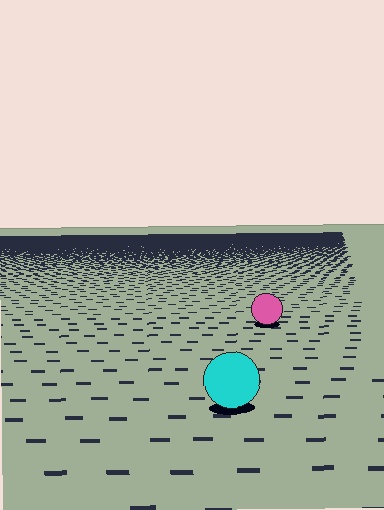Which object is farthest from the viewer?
The pink circle is farthest from the viewer. It appears smaller and the ground texture around it is denser.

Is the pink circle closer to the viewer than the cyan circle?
No. The cyan circle is closer — you can tell from the texture gradient: the ground texture is coarser near it.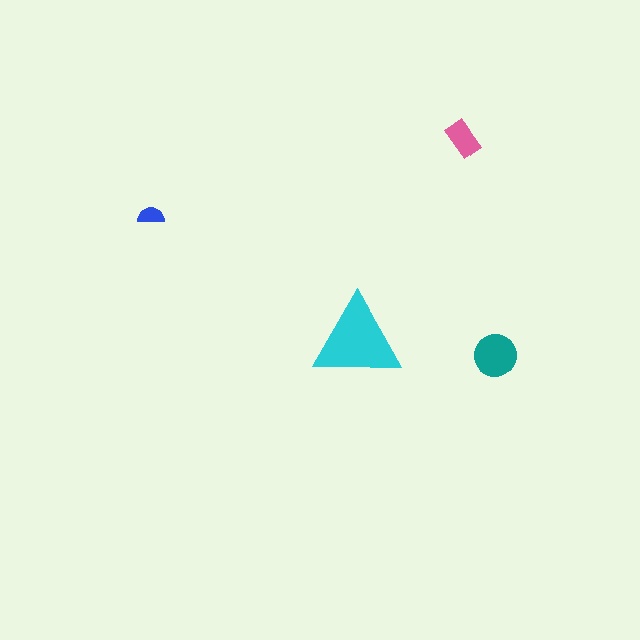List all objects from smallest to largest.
The blue semicircle, the pink rectangle, the teal circle, the cyan triangle.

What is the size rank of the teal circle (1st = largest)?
2nd.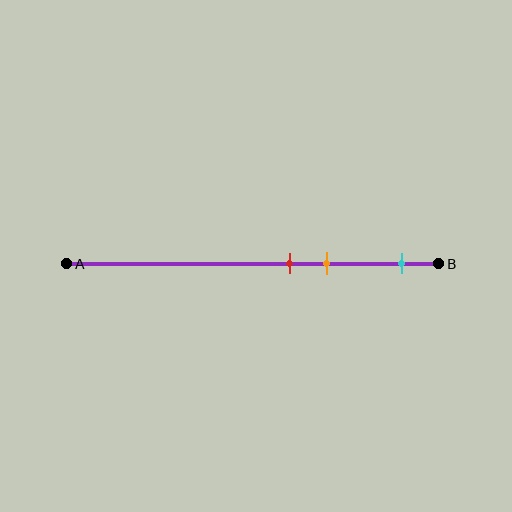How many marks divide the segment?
There are 3 marks dividing the segment.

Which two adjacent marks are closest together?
The red and orange marks are the closest adjacent pair.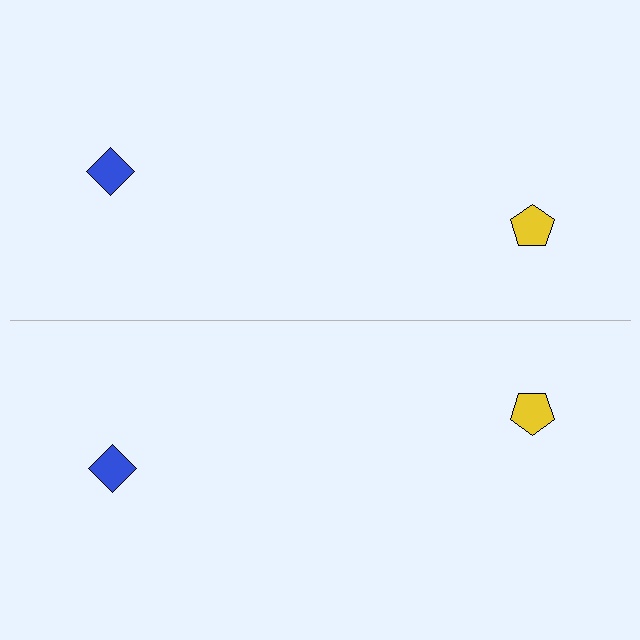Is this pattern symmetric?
Yes, this pattern has bilateral (reflection) symmetry.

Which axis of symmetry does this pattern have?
The pattern has a horizontal axis of symmetry running through the center of the image.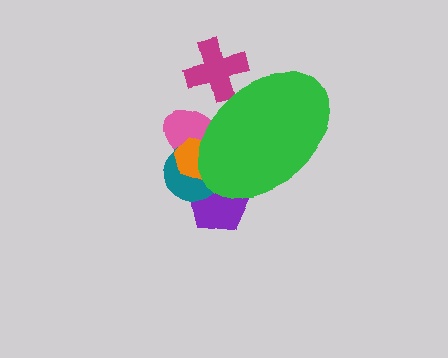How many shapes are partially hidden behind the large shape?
5 shapes are partially hidden.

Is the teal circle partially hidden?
Yes, the teal circle is partially hidden behind the green ellipse.